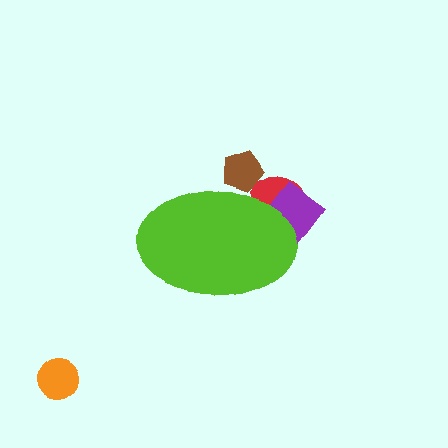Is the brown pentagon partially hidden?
Yes, the brown pentagon is partially hidden behind the lime ellipse.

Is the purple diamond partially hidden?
Yes, the purple diamond is partially hidden behind the lime ellipse.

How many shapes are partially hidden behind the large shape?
3 shapes are partially hidden.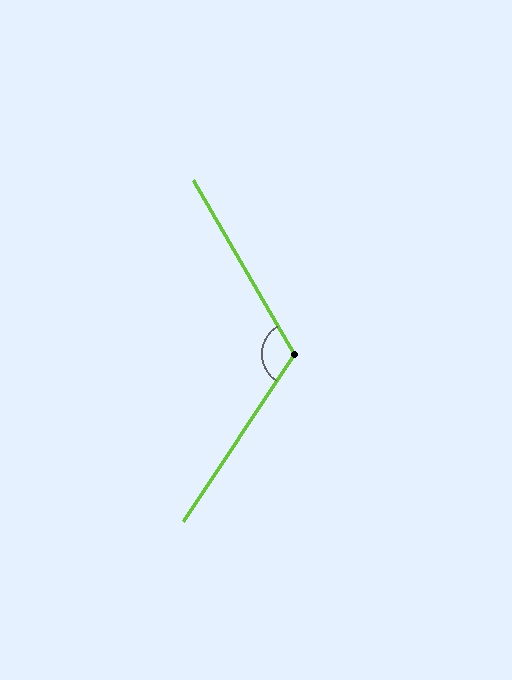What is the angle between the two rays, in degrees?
Approximately 116 degrees.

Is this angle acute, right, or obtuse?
It is obtuse.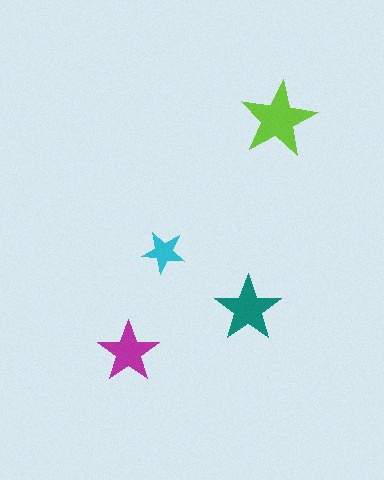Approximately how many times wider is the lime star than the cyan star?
About 2 times wider.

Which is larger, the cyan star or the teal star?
The teal one.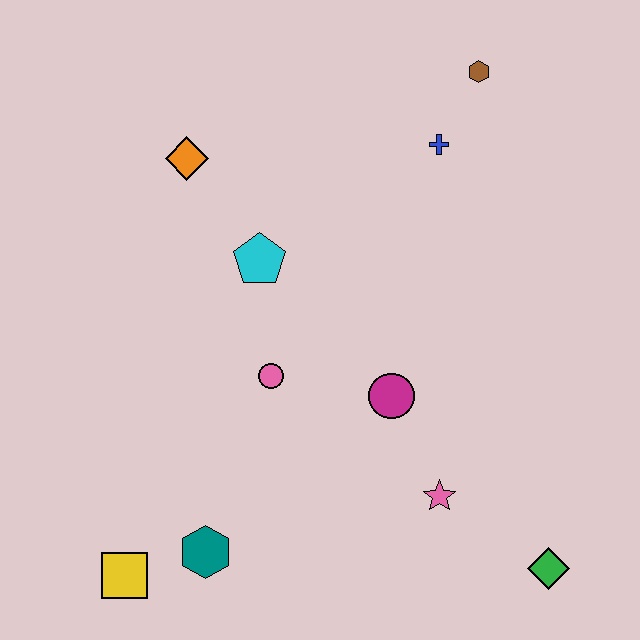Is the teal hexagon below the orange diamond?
Yes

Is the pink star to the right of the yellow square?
Yes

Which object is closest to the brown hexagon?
The blue cross is closest to the brown hexagon.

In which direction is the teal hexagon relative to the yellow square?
The teal hexagon is to the right of the yellow square.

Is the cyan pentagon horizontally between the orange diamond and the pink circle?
Yes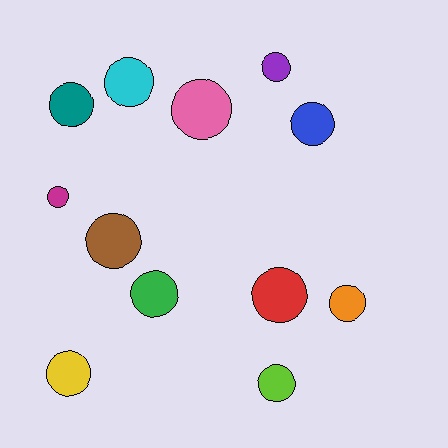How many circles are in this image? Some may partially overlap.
There are 12 circles.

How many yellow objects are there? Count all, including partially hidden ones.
There is 1 yellow object.